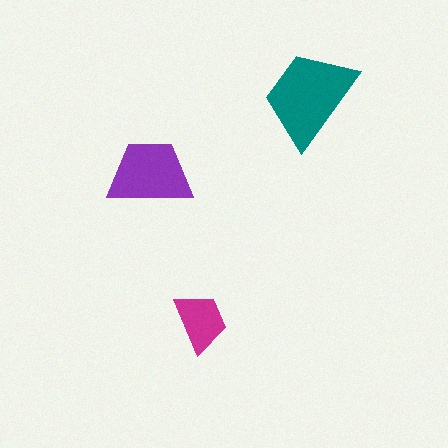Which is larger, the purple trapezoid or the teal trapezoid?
The teal one.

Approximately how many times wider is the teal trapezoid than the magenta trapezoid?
About 1.5 times wider.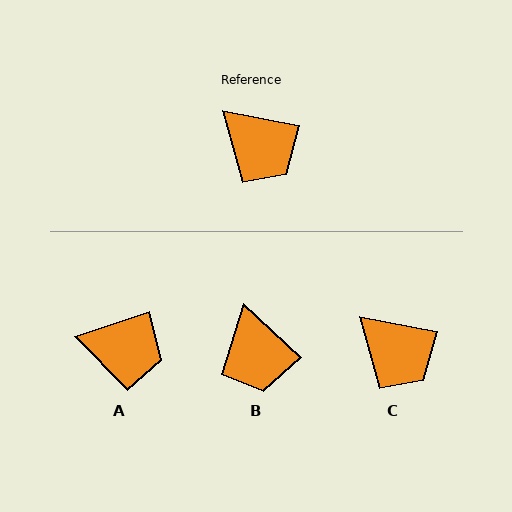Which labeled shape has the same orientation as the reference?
C.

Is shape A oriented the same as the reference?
No, it is off by about 29 degrees.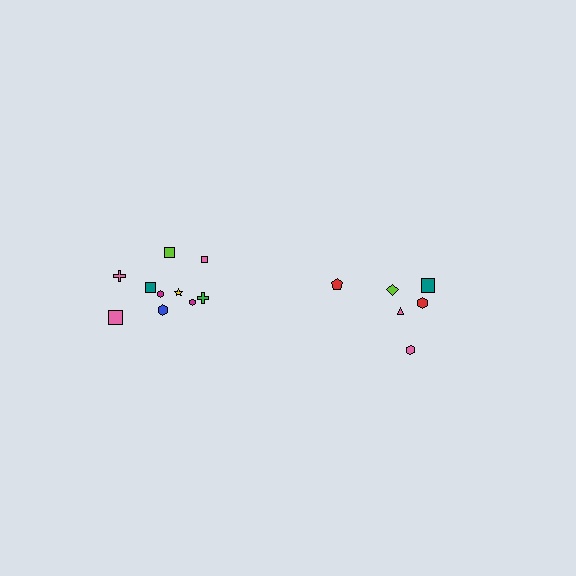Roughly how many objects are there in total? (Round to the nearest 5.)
Roughly 15 objects in total.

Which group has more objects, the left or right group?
The left group.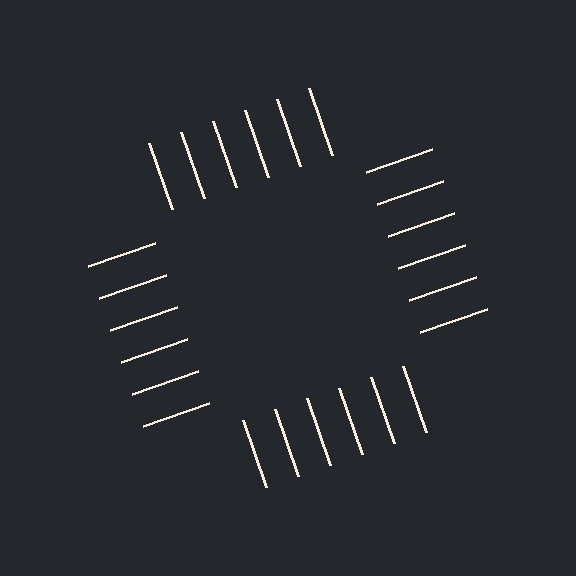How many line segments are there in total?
24 — 6 along each of the 4 edges.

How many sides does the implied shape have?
4 sides — the line-ends trace a square.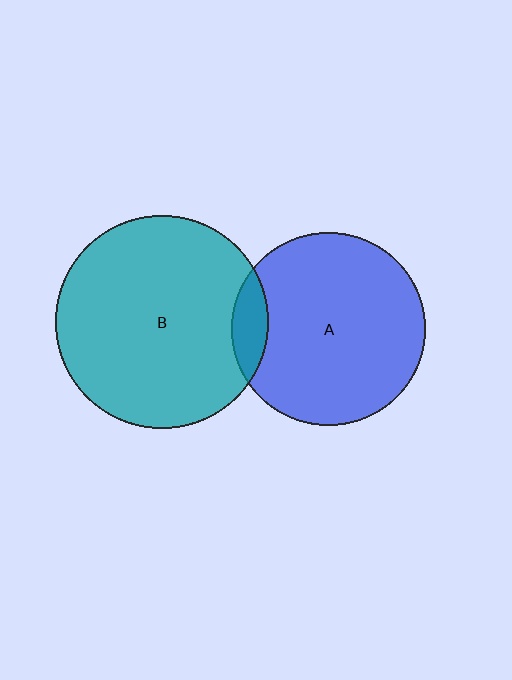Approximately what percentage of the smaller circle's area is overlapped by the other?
Approximately 10%.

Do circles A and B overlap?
Yes.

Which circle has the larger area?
Circle B (teal).